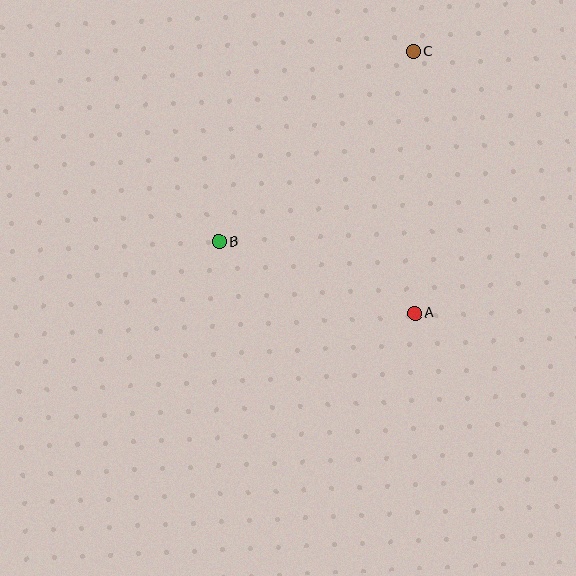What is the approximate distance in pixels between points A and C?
The distance between A and C is approximately 262 pixels.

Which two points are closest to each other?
Points A and B are closest to each other.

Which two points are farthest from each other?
Points B and C are farthest from each other.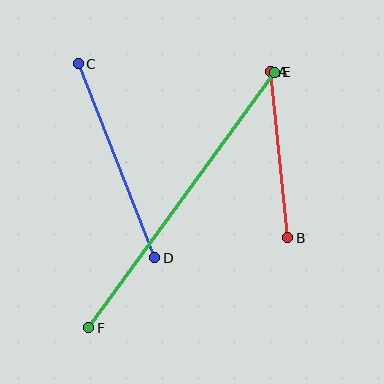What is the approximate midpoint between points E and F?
The midpoint is at approximately (182, 200) pixels.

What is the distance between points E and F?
The distance is approximately 316 pixels.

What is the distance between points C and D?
The distance is approximately 209 pixels.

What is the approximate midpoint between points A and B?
The midpoint is at approximately (279, 155) pixels.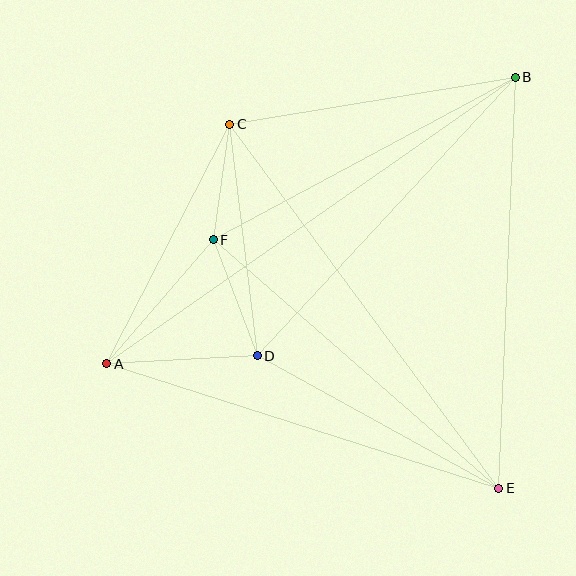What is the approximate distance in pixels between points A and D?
The distance between A and D is approximately 151 pixels.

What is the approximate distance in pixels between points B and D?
The distance between B and D is approximately 379 pixels.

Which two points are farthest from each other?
Points A and B are farthest from each other.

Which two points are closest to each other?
Points C and F are closest to each other.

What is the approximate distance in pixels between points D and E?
The distance between D and E is approximately 276 pixels.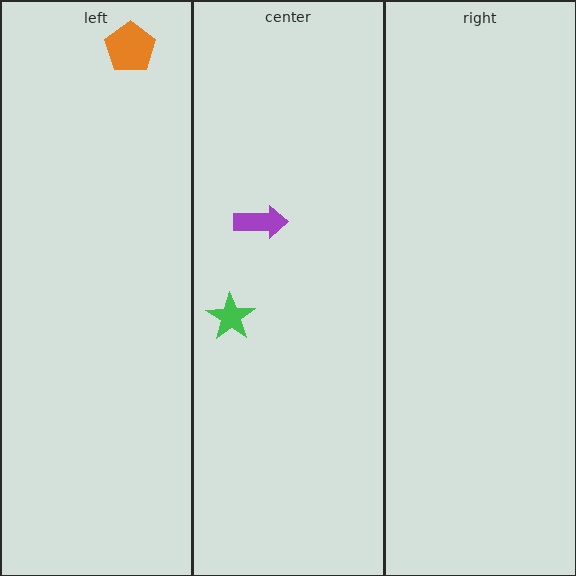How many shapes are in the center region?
2.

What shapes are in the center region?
The purple arrow, the green star.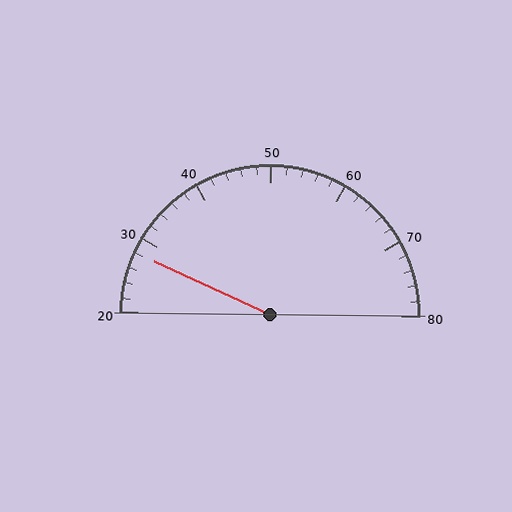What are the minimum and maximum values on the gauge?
The gauge ranges from 20 to 80.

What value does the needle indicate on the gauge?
The needle indicates approximately 28.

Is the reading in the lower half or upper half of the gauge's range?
The reading is in the lower half of the range (20 to 80).